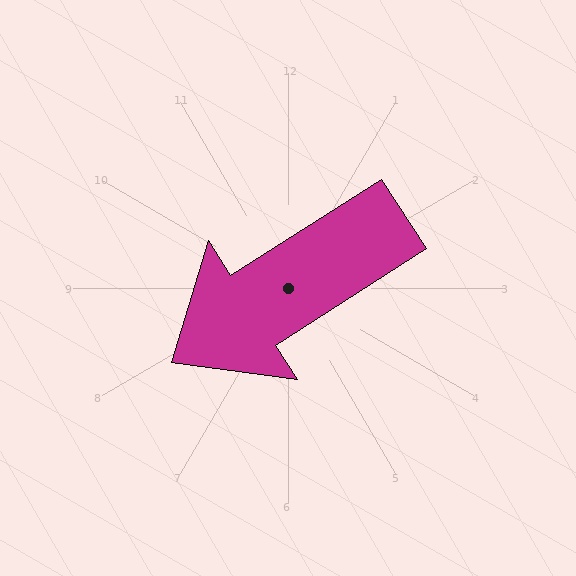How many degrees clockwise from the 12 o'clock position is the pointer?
Approximately 237 degrees.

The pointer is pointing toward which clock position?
Roughly 8 o'clock.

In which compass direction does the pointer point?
Southwest.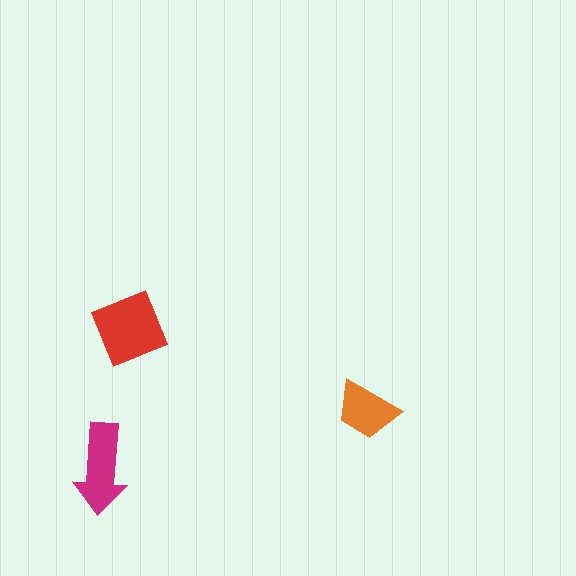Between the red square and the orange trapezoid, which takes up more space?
The red square.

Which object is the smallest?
The orange trapezoid.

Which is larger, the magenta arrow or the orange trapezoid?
The magenta arrow.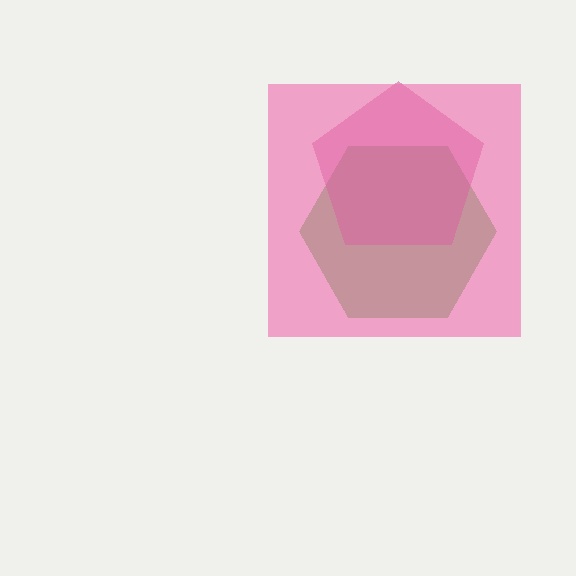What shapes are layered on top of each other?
The layered shapes are: a green hexagon, a magenta pentagon, a pink square.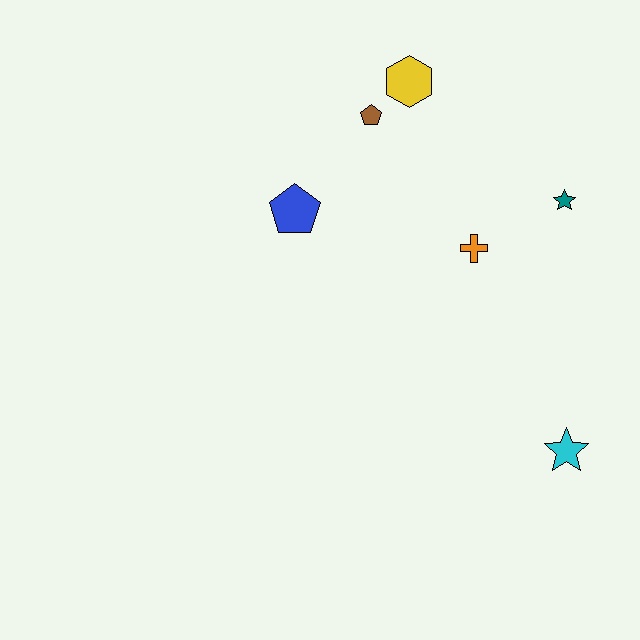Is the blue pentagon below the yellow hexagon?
Yes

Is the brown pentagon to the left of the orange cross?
Yes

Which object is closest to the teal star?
The orange cross is closest to the teal star.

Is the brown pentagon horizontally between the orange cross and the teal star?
No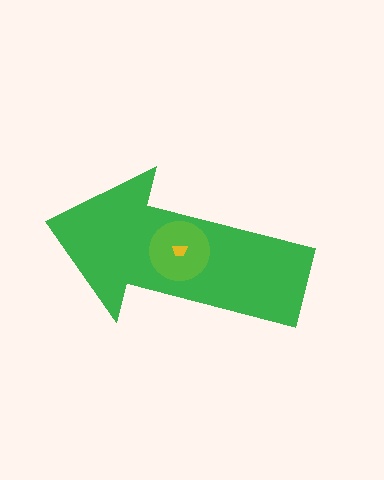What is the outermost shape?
The green arrow.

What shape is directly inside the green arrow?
The lime circle.